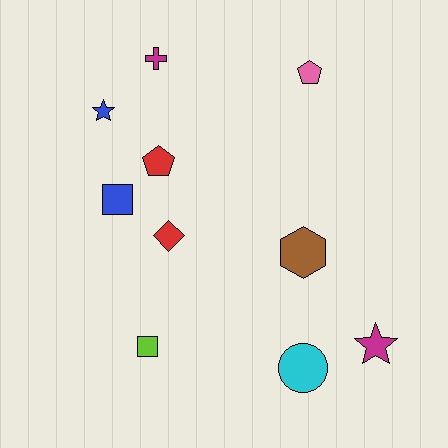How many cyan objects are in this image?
There is 1 cyan object.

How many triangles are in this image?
There are no triangles.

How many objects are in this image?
There are 10 objects.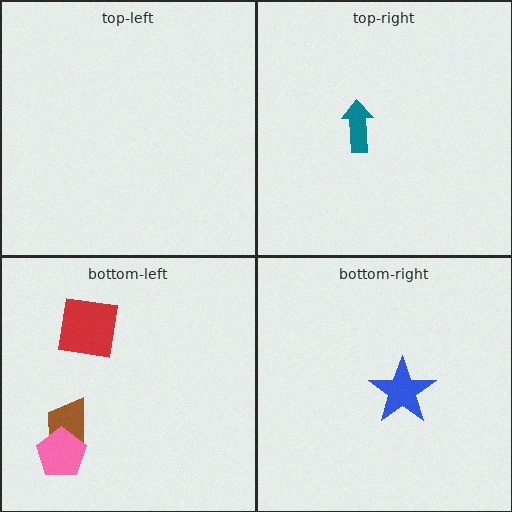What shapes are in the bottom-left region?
The brown trapezoid, the red square, the pink pentagon.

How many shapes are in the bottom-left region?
3.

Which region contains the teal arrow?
The top-right region.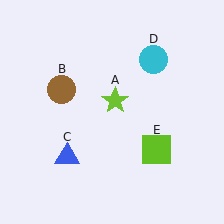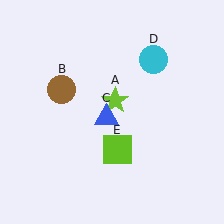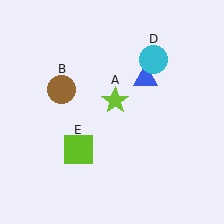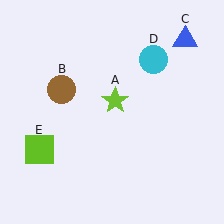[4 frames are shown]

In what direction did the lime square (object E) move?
The lime square (object E) moved left.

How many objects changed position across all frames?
2 objects changed position: blue triangle (object C), lime square (object E).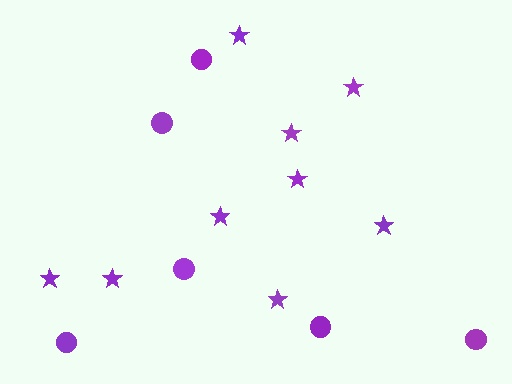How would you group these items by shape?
There are 2 groups: one group of stars (9) and one group of circles (6).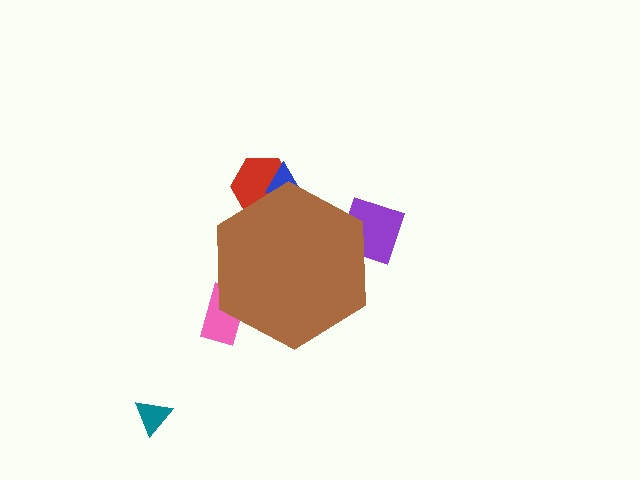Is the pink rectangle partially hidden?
Yes, the pink rectangle is partially hidden behind the brown hexagon.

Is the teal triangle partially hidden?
No, the teal triangle is fully visible.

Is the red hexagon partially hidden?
Yes, the red hexagon is partially hidden behind the brown hexagon.